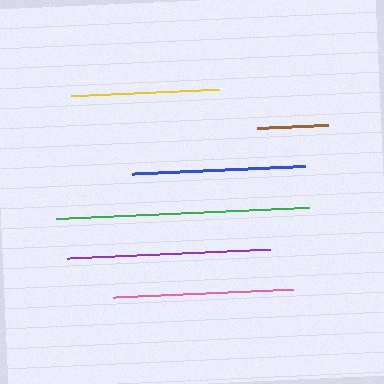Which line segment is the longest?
The green line is the longest at approximately 254 pixels.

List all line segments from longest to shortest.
From longest to shortest: green, purple, pink, blue, yellow, brown.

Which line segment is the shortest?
The brown line is the shortest at approximately 71 pixels.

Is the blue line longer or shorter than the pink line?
The pink line is longer than the blue line.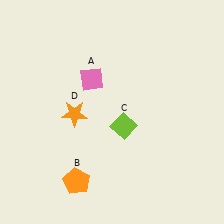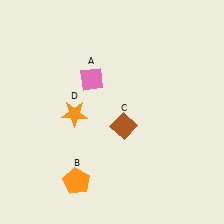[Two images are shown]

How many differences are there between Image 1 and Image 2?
There is 1 difference between the two images.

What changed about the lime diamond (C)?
In Image 1, C is lime. In Image 2, it changed to brown.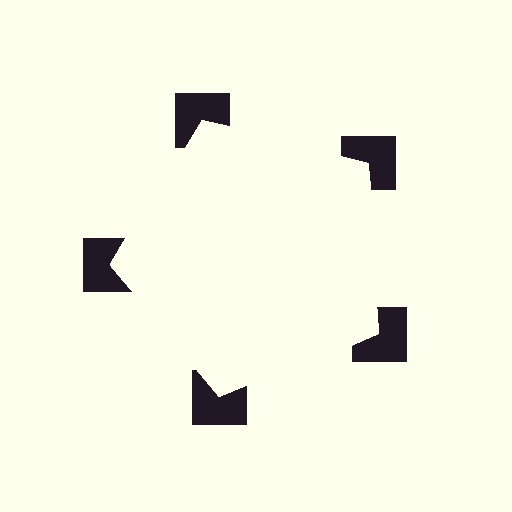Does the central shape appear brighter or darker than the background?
It typically appears slightly brighter than the background, even though no actual brightness change is drawn.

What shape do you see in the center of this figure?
An illusory pentagon — its edges are inferred from the aligned wedge cuts in the notched squares, not physically drawn.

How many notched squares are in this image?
There are 5 — one at each vertex of the illusory pentagon.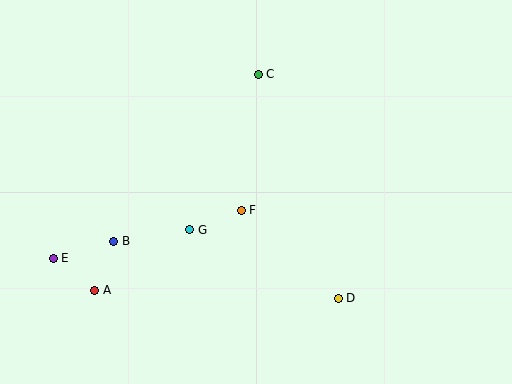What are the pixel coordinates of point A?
Point A is at (95, 290).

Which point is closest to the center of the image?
Point F at (241, 210) is closest to the center.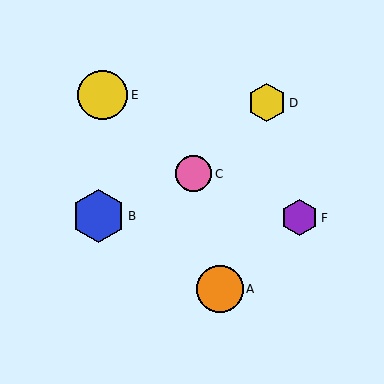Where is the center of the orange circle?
The center of the orange circle is at (220, 289).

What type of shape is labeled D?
Shape D is a yellow hexagon.